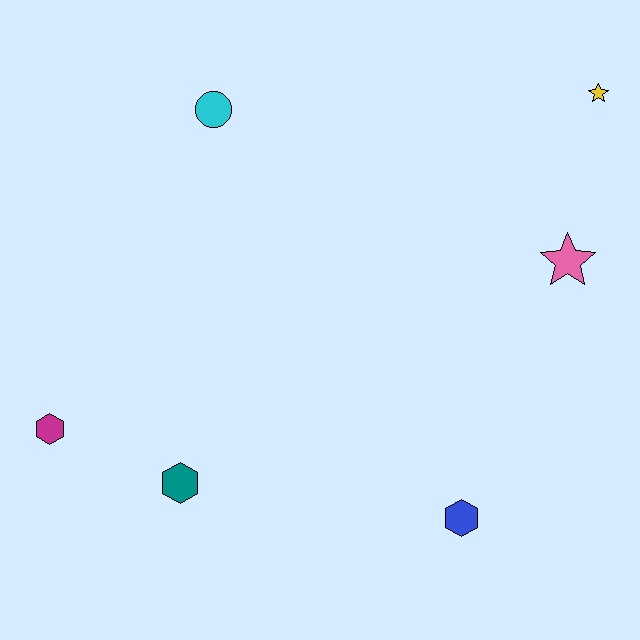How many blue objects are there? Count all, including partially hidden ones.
There is 1 blue object.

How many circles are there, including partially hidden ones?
There is 1 circle.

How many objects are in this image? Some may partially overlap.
There are 6 objects.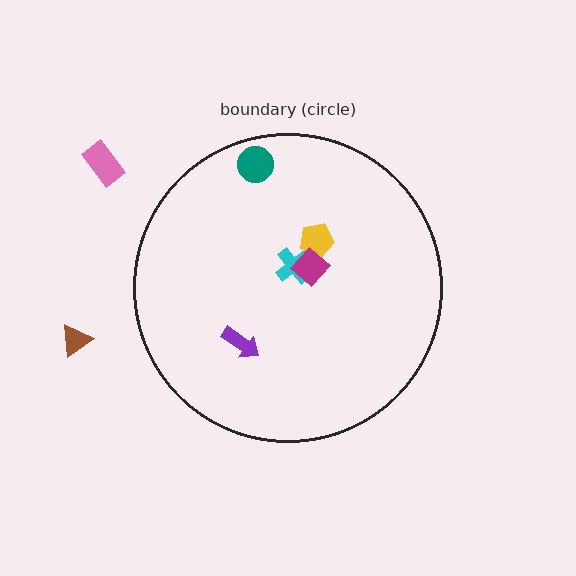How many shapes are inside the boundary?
5 inside, 2 outside.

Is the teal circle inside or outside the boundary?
Inside.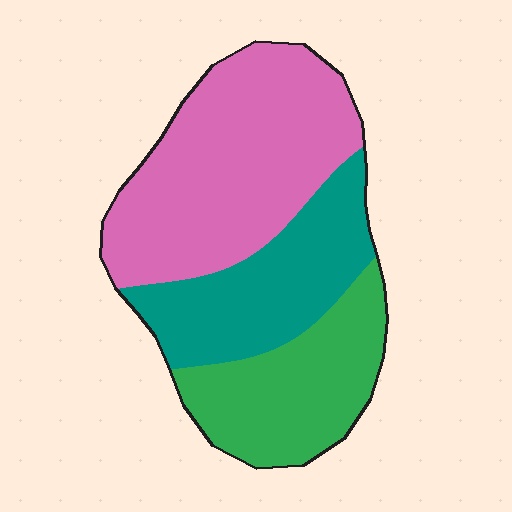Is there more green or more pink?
Pink.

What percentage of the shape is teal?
Teal takes up about one quarter (1/4) of the shape.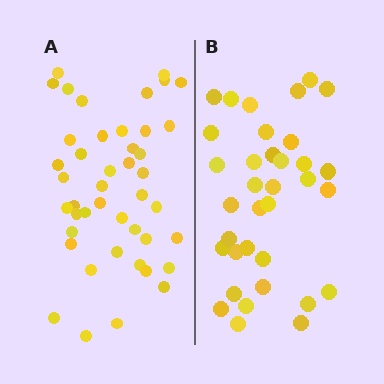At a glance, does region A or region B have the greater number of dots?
Region A (the left region) has more dots.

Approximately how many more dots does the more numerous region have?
Region A has roughly 8 or so more dots than region B.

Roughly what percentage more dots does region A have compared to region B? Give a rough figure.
About 25% more.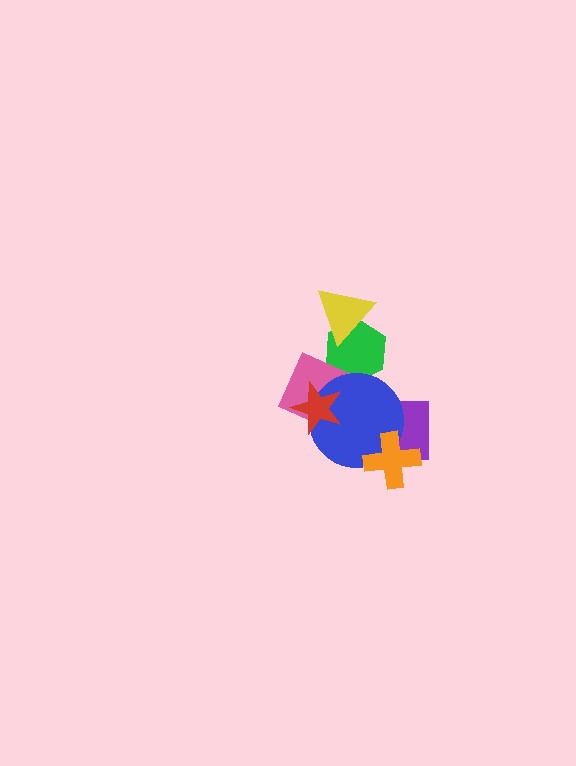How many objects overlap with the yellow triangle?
1 object overlaps with the yellow triangle.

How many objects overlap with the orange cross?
2 objects overlap with the orange cross.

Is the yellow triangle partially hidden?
No, no other shape covers it.